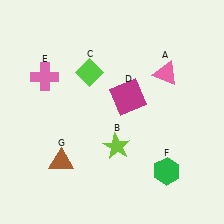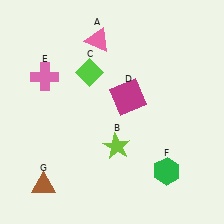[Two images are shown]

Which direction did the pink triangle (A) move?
The pink triangle (A) moved left.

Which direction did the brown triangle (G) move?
The brown triangle (G) moved down.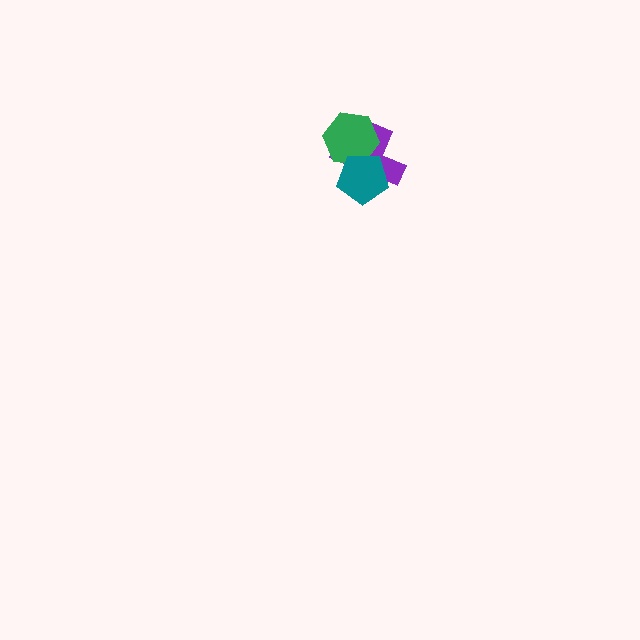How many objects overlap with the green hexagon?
2 objects overlap with the green hexagon.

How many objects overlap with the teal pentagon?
2 objects overlap with the teal pentagon.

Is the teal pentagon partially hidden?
No, no other shape covers it.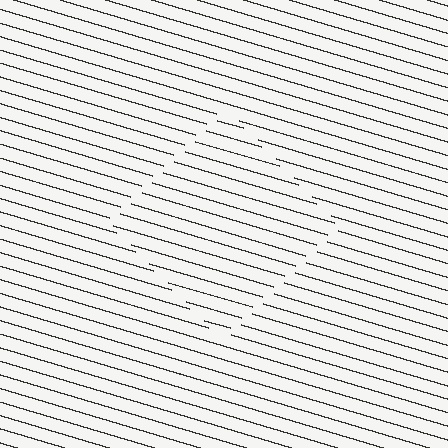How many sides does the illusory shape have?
4 sides — the line-ends trace a square.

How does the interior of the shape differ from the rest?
The interior of the shape contains the same grating, shifted by half a period — the contour is defined by the phase discontinuity where line-ends from the inner and outer gratings abut.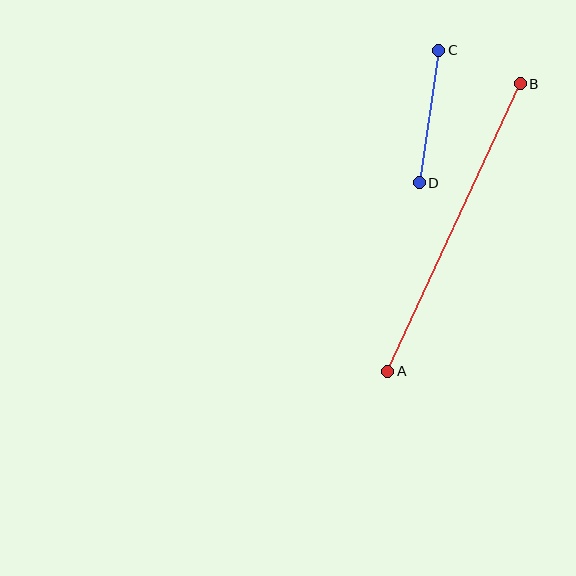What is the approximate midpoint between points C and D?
The midpoint is at approximately (429, 116) pixels.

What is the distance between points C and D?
The distance is approximately 134 pixels.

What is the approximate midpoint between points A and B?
The midpoint is at approximately (454, 227) pixels.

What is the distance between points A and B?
The distance is approximately 316 pixels.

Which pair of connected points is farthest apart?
Points A and B are farthest apart.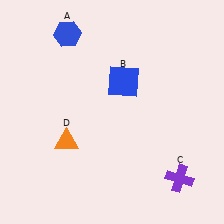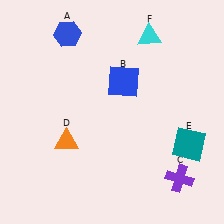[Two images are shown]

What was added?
A teal square (E), a cyan triangle (F) were added in Image 2.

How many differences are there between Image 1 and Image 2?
There are 2 differences between the two images.